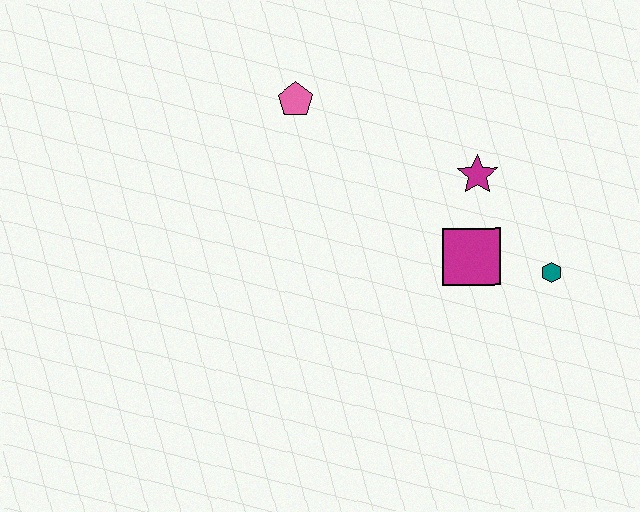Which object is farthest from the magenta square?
The pink pentagon is farthest from the magenta square.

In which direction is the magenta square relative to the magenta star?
The magenta square is below the magenta star.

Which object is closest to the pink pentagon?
The magenta star is closest to the pink pentagon.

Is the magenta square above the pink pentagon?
No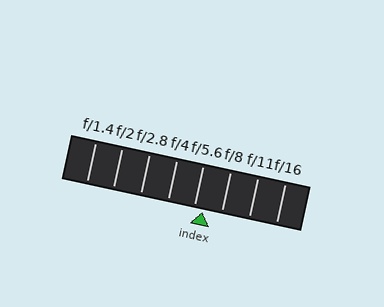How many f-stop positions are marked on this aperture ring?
There are 8 f-stop positions marked.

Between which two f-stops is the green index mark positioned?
The index mark is between f/5.6 and f/8.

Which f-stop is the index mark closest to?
The index mark is closest to f/5.6.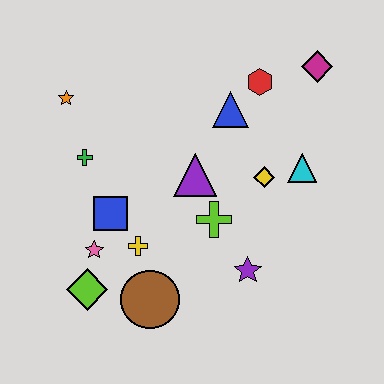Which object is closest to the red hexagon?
The blue triangle is closest to the red hexagon.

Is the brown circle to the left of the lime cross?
Yes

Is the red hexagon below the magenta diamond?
Yes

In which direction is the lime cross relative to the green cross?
The lime cross is to the right of the green cross.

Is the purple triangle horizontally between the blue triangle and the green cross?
Yes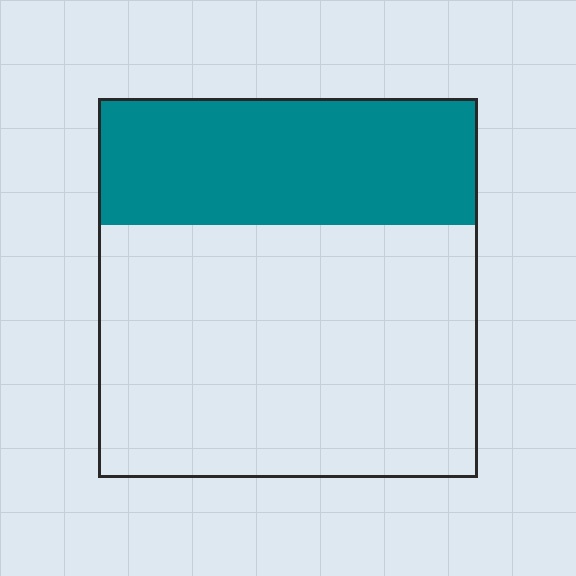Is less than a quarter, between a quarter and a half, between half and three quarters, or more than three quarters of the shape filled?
Between a quarter and a half.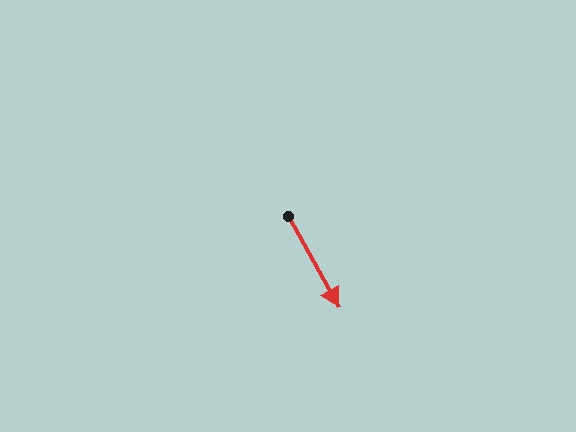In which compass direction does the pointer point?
Southeast.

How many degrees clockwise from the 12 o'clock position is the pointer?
Approximately 151 degrees.